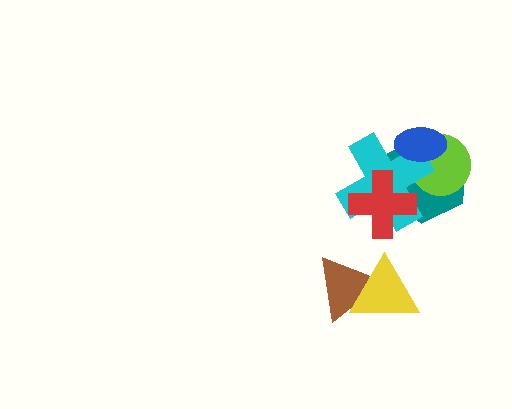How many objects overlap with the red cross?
2 objects overlap with the red cross.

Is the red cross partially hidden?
No, no other shape covers it.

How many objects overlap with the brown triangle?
1 object overlaps with the brown triangle.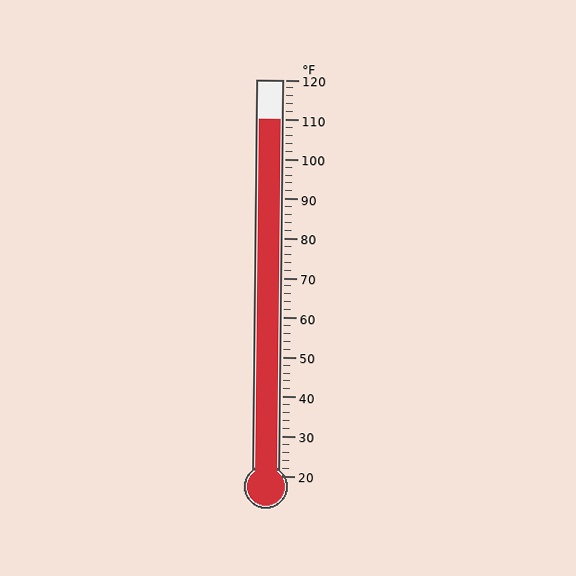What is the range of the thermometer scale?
The thermometer scale ranges from 20°F to 120°F.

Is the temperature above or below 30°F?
The temperature is above 30°F.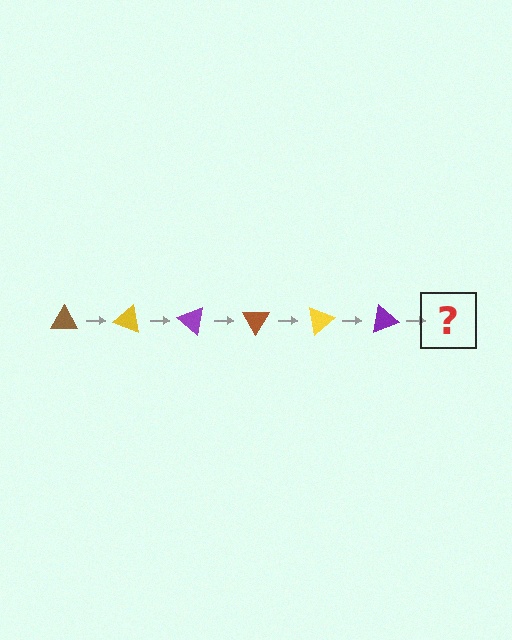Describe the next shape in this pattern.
It should be a brown triangle, rotated 120 degrees from the start.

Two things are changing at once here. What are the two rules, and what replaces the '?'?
The two rules are that it rotates 20 degrees each step and the color cycles through brown, yellow, and purple. The '?' should be a brown triangle, rotated 120 degrees from the start.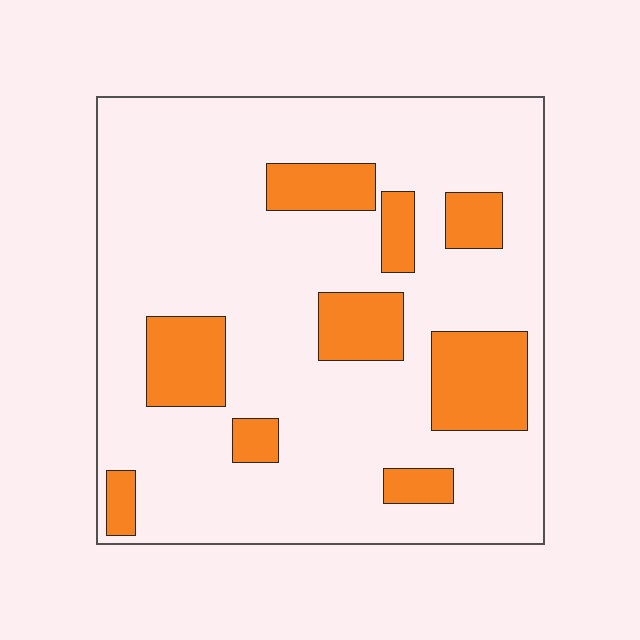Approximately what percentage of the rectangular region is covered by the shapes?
Approximately 20%.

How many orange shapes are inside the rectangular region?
9.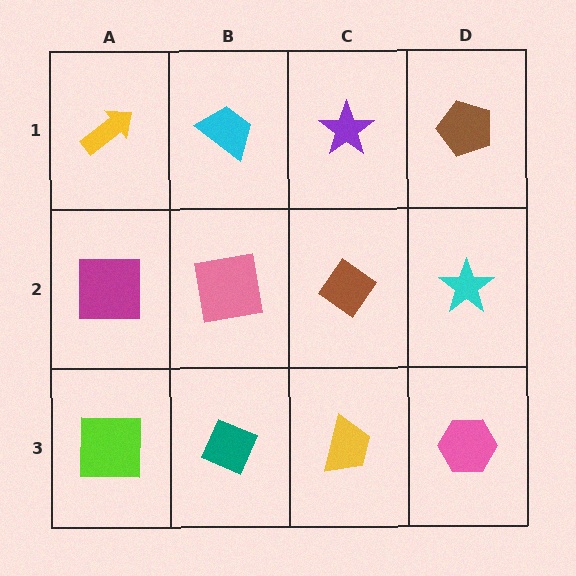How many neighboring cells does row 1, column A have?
2.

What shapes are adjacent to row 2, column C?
A purple star (row 1, column C), a yellow trapezoid (row 3, column C), a pink square (row 2, column B), a cyan star (row 2, column D).